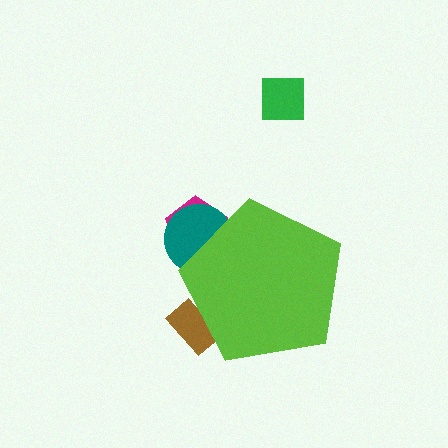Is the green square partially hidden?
No, the green square is fully visible.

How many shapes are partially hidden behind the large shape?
3 shapes are partially hidden.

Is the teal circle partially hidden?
Yes, the teal circle is partially hidden behind the lime pentagon.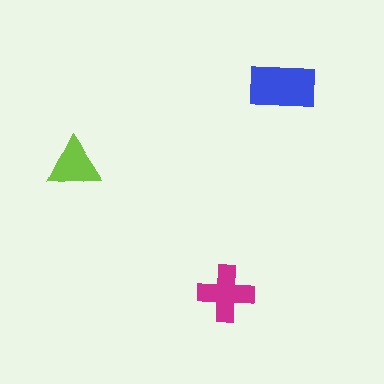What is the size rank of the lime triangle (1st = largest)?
3rd.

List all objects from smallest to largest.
The lime triangle, the magenta cross, the blue rectangle.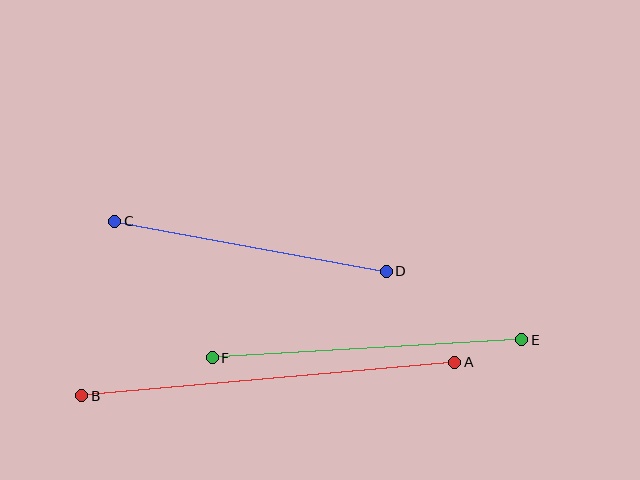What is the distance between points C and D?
The distance is approximately 276 pixels.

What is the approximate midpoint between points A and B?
The midpoint is at approximately (268, 379) pixels.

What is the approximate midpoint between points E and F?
The midpoint is at approximately (367, 349) pixels.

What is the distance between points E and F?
The distance is approximately 310 pixels.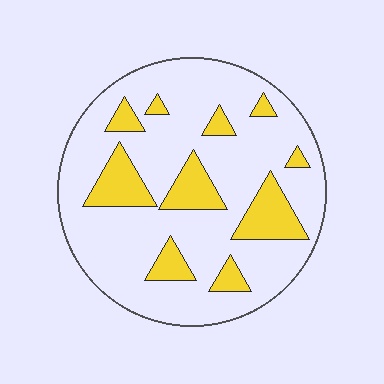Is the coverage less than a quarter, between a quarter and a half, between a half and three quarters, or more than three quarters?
Less than a quarter.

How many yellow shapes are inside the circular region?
10.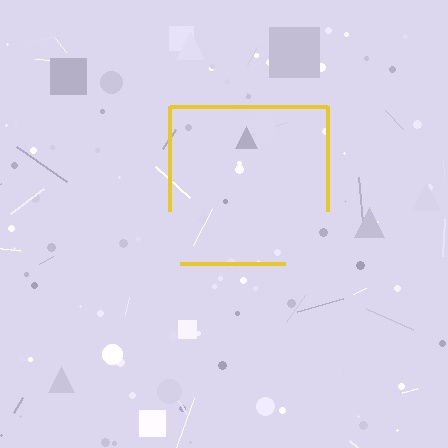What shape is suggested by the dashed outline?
The dashed outline suggests a square.